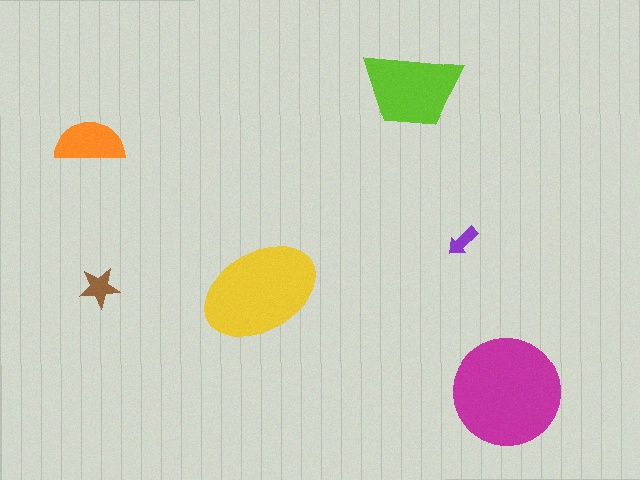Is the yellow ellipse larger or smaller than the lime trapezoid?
Larger.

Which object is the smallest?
The purple arrow.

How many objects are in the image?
There are 6 objects in the image.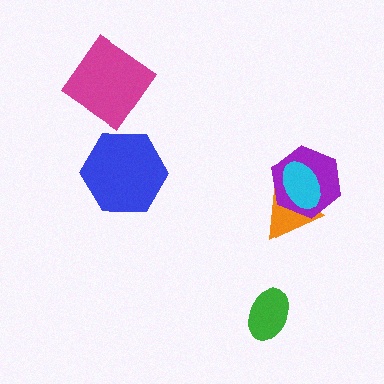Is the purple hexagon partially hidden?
Yes, it is partially covered by another shape.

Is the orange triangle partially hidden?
Yes, it is partially covered by another shape.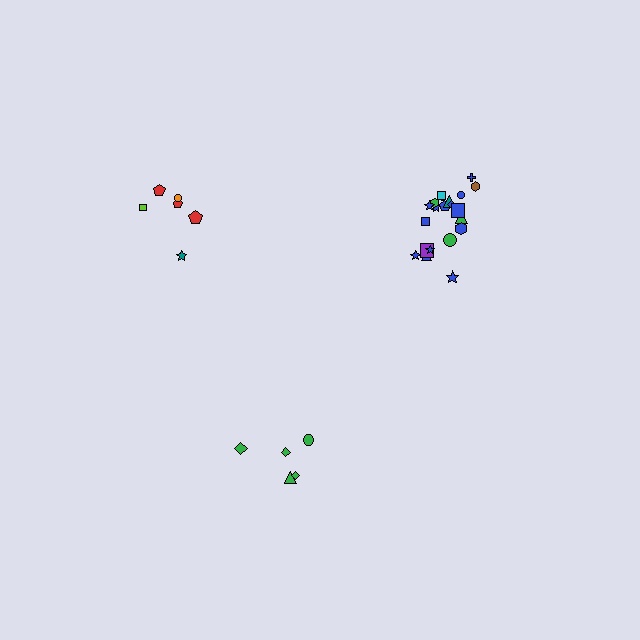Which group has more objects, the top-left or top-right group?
The top-right group.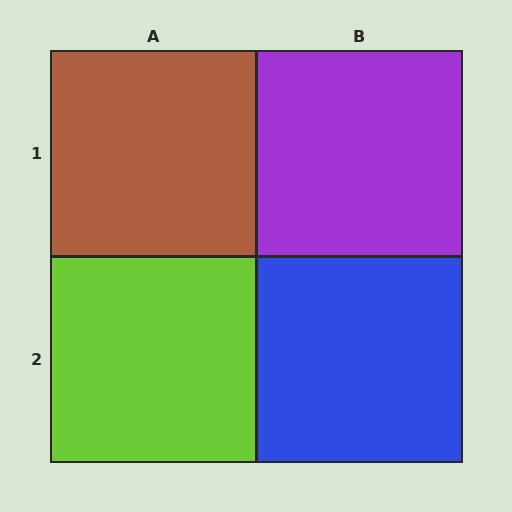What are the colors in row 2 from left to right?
Lime, blue.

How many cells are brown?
1 cell is brown.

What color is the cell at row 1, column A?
Brown.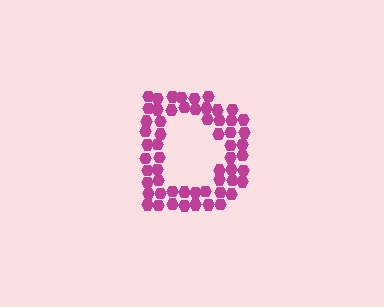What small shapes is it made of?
It is made of small hexagons.